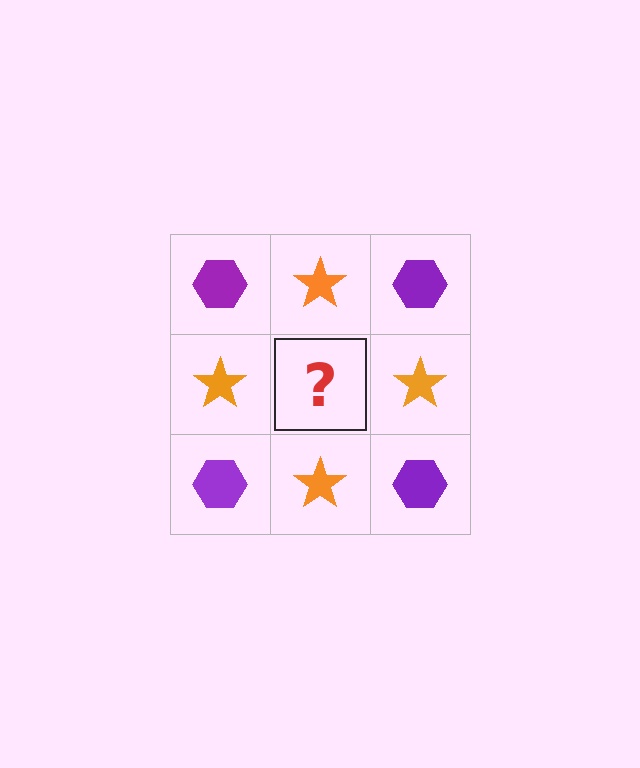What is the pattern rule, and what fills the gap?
The rule is that it alternates purple hexagon and orange star in a checkerboard pattern. The gap should be filled with a purple hexagon.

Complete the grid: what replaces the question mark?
The question mark should be replaced with a purple hexagon.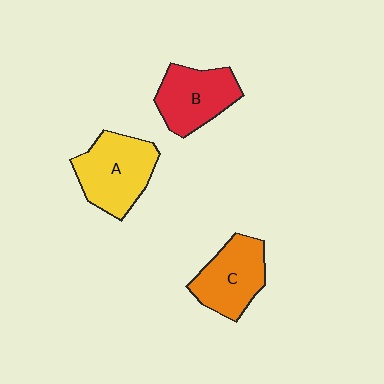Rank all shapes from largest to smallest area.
From largest to smallest: A (yellow), C (orange), B (red).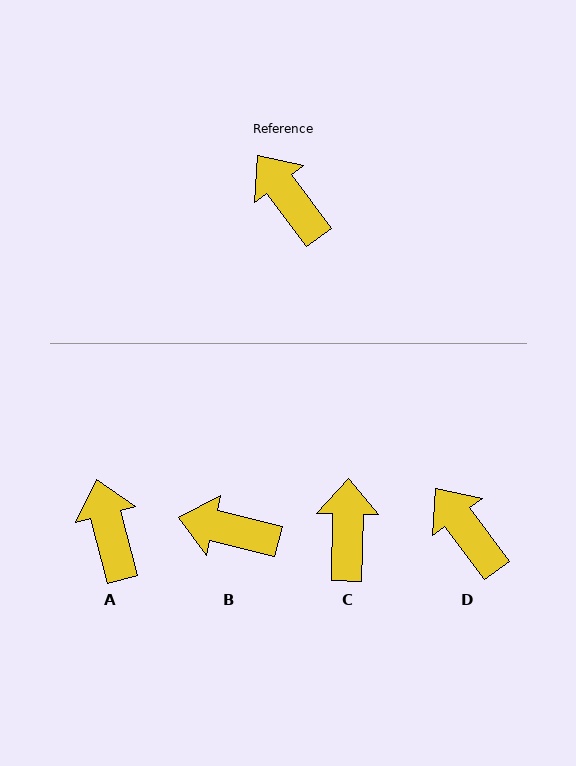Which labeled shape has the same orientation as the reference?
D.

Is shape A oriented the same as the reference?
No, it is off by about 22 degrees.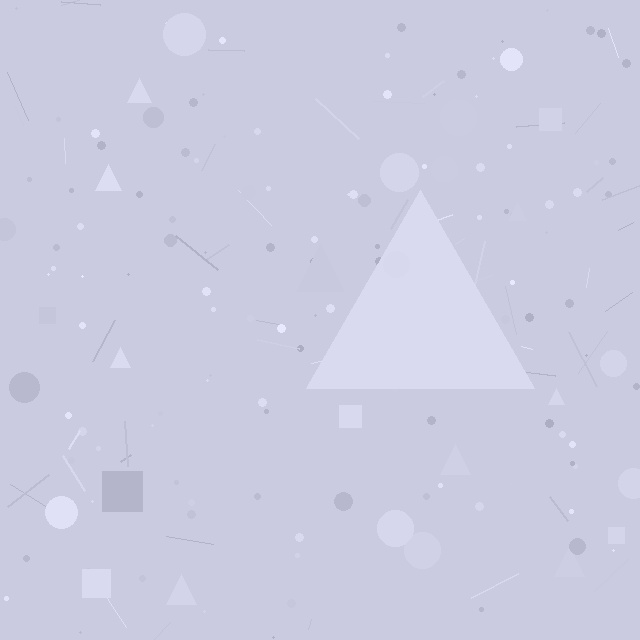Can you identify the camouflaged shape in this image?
The camouflaged shape is a triangle.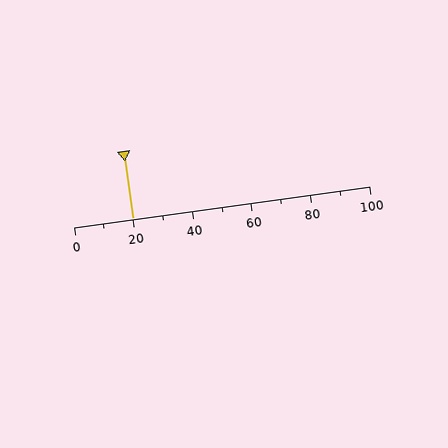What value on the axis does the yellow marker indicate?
The marker indicates approximately 20.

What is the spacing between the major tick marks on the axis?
The major ticks are spaced 20 apart.